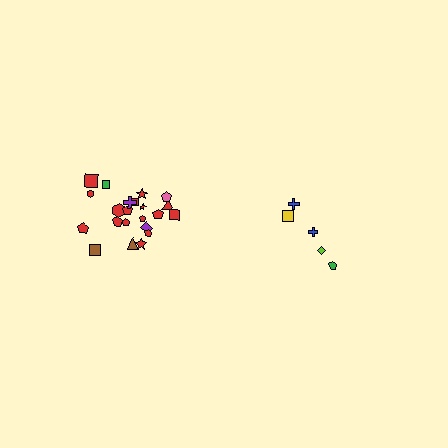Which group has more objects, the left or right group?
The left group.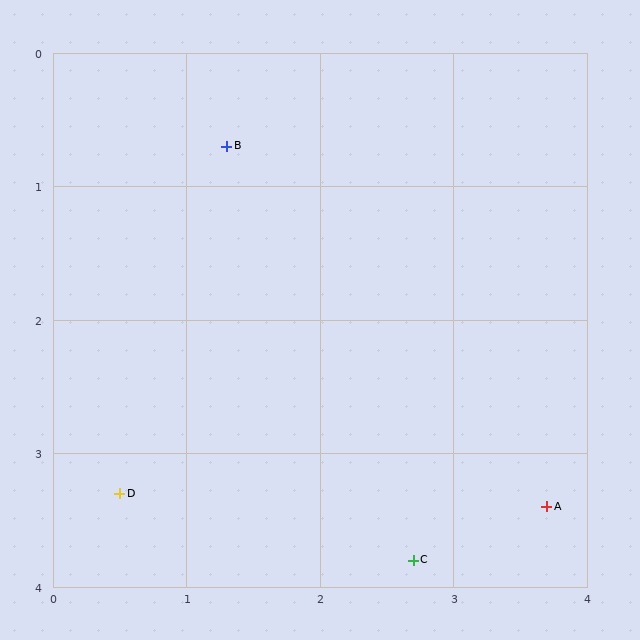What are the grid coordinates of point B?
Point B is at approximately (1.3, 0.7).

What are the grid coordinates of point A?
Point A is at approximately (3.7, 3.4).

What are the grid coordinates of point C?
Point C is at approximately (2.7, 3.8).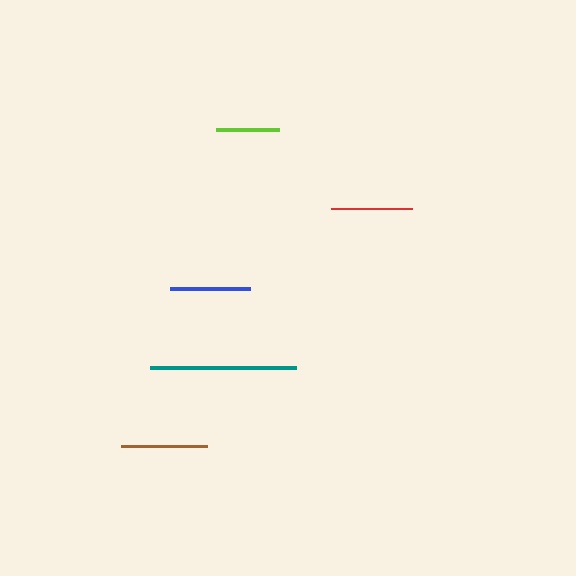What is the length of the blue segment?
The blue segment is approximately 80 pixels long.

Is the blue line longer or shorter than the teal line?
The teal line is longer than the blue line.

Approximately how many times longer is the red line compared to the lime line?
The red line is approximately 1.3 times the length of the lime line.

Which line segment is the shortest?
The lime line is the shortest at approximately 63 pixels.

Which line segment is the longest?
The teal line is the longest at approximately 146 pixels.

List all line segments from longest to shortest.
From longest to shortest: teal, brown, red, blue, lime.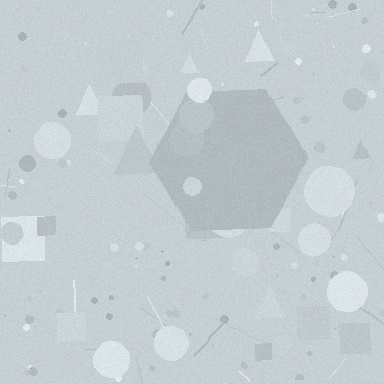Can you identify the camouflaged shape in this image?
The camouflaged shape is a hexagon.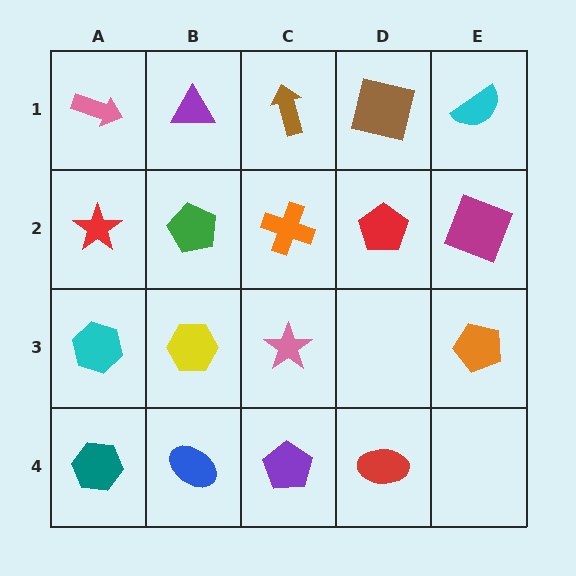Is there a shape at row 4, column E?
No, that cell is empty.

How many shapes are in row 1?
5 shapes.